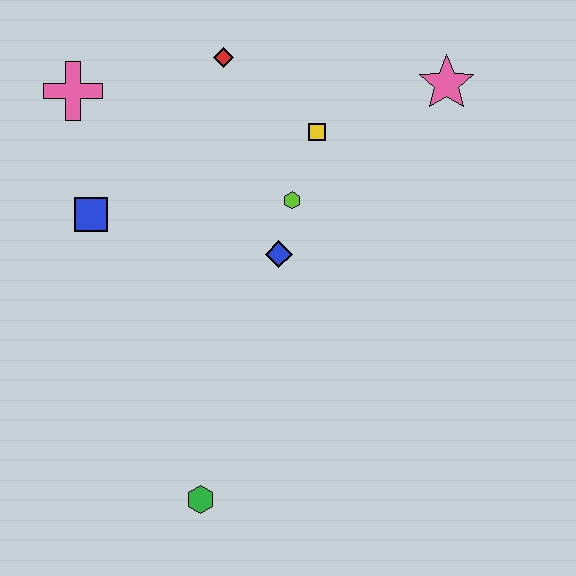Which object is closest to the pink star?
The yellow square is closest to the pink star.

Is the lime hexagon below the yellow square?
Yes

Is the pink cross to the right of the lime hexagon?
No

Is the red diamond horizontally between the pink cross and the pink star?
Yes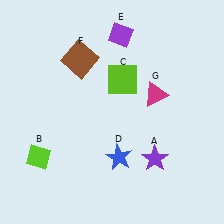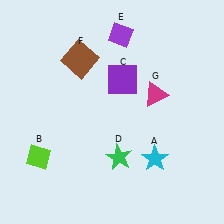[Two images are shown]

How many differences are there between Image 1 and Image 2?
There are 3 differences between the two images.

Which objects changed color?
A changed from purple to cyan. C changed from lime to purple. D changed from blue to green.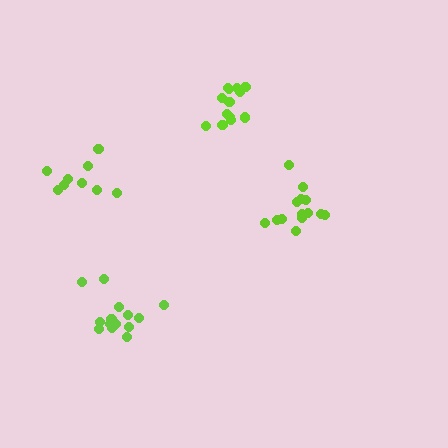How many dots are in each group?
Group 1: 13 dots, Group 2: 14 dots, Group 3: 9 dots, Group 4: 14 dots (50 total).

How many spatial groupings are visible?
There are 4 spatial groupings.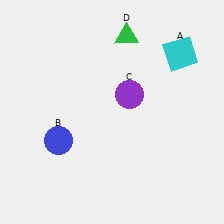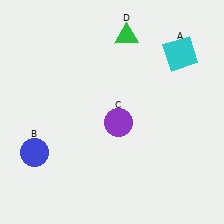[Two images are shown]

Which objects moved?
The objects that moved are: the blue circle (B), the purple circle (C).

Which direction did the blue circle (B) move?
The blue circle (B) moved left.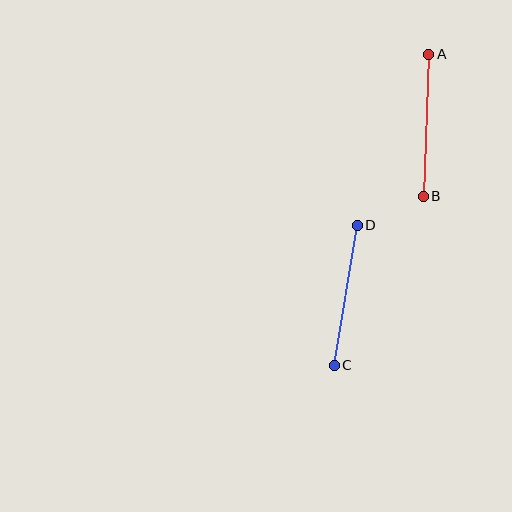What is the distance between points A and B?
The distance is approximately 142 pixels.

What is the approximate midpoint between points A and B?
The midpoint is at approximately (426, 125) pixels.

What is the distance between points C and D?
The distance is approximately 142 pixels.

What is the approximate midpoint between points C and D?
The midpoint is at approximately (346, 295) pixels.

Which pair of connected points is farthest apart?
Points A and B are farthest apart.